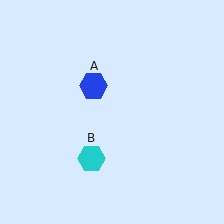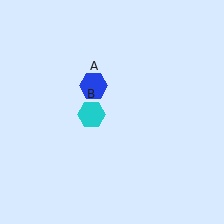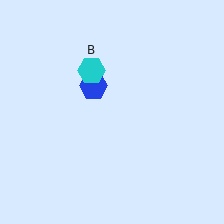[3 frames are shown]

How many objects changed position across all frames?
1 object changed position: cyan hexagon (object B).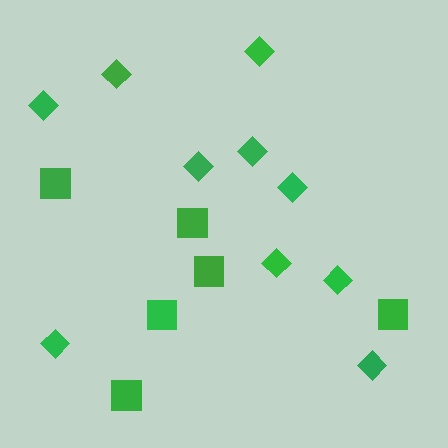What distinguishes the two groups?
There are 2 groups: one group of diamonds (10) and one group of squares (6).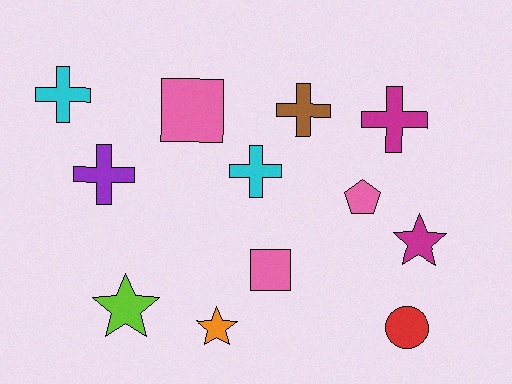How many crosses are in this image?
There are 5 crosses.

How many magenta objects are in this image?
There are 2 magenta objects.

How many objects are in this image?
There are 12 objects.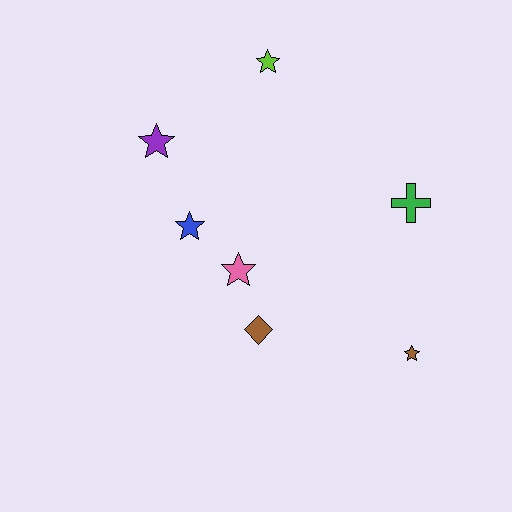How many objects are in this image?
There are 7 objects.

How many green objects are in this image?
There is 1 green object.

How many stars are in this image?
There are 5 stars.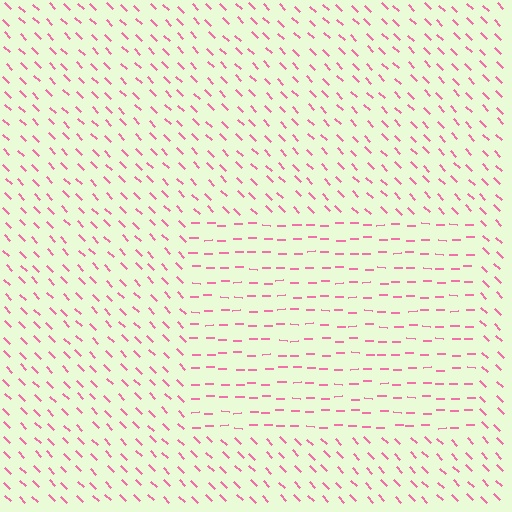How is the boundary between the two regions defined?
The boundary is defined purely by a change in line orientation (approximately 45 degrees difference). All lines are the same color and thickness.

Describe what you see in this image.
The image is filled with small pink line segments. A rectangle region in the image has lines oriented differently from the surrounding lines, creating a visible texture boundary.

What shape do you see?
I see a rectangle.